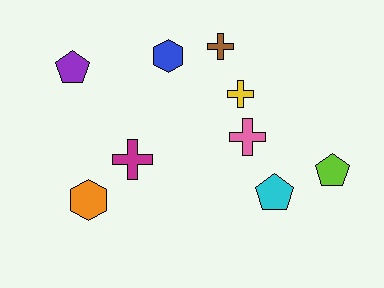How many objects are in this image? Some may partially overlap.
There are 9 objects.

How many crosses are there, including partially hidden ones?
There are 4 crosses.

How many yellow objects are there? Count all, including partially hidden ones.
There is 1 yellow object.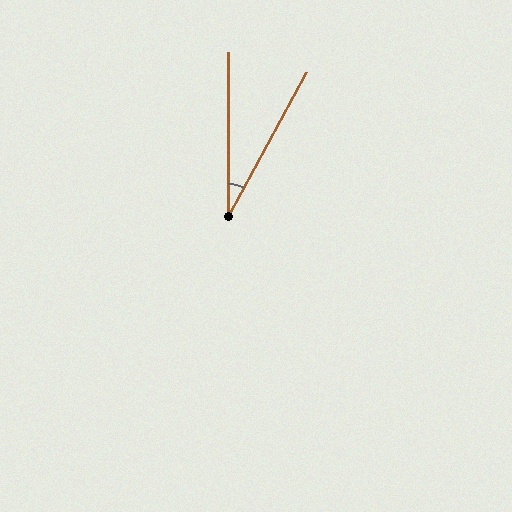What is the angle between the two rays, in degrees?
Approximately 28 degrees.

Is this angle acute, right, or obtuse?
It is acute.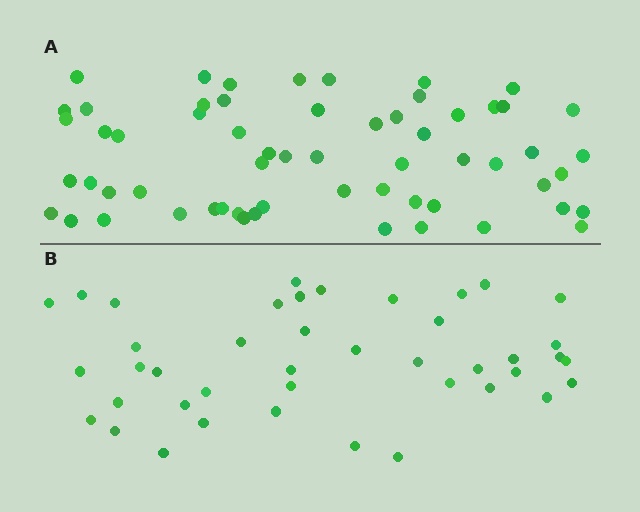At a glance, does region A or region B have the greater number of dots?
Region A (the top region) has more dots.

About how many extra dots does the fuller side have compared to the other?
Region A has approximately 20 more dots than region B.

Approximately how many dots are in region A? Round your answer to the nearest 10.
About 60 dots.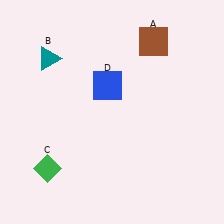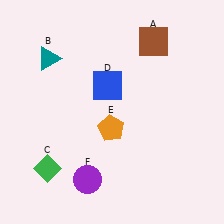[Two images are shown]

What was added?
An orange pentagon (E), a purple circle (F) were added in Image 2.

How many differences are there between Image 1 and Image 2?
There are 2 differences between the two images.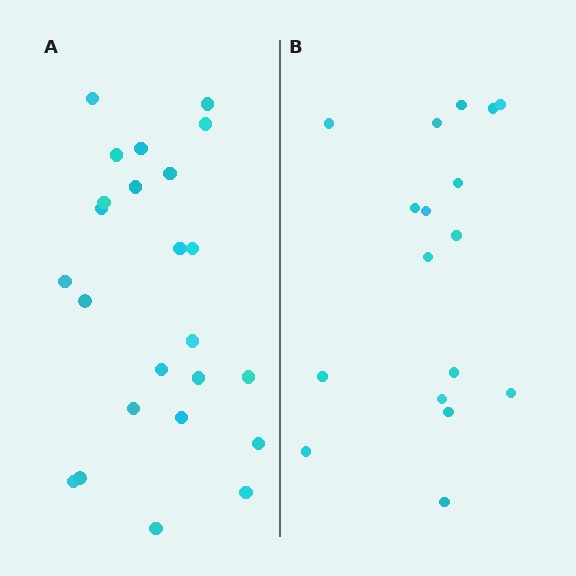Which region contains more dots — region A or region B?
Region A (the left region) has more dots.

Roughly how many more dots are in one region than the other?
Region A has roughly 8 or so more dots than region B.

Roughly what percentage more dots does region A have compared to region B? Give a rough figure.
About 40% more.